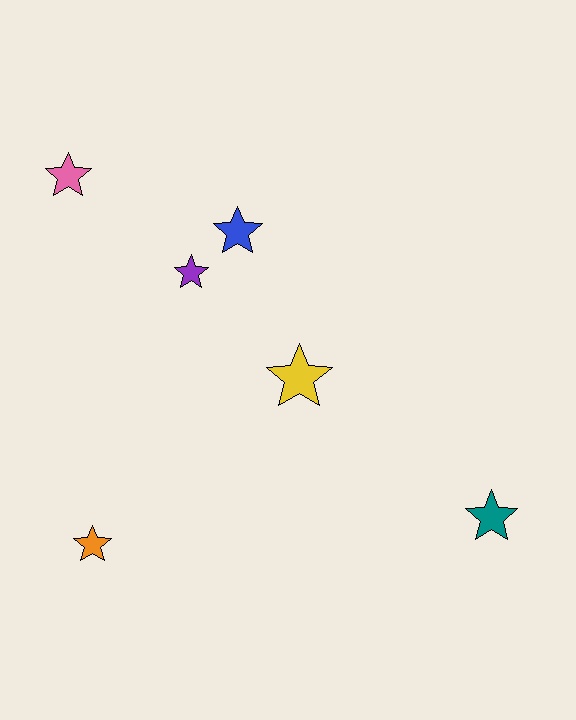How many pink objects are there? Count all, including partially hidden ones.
There is 1 pink object.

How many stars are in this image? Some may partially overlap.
There are 6 stars.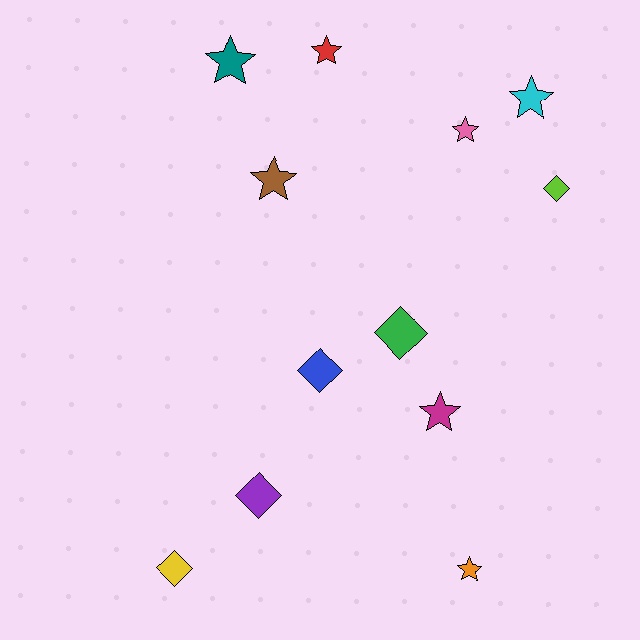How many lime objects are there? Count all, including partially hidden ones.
There is 1 lime object.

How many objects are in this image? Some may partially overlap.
There are 12 objects.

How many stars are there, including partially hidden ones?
There are 7 stars.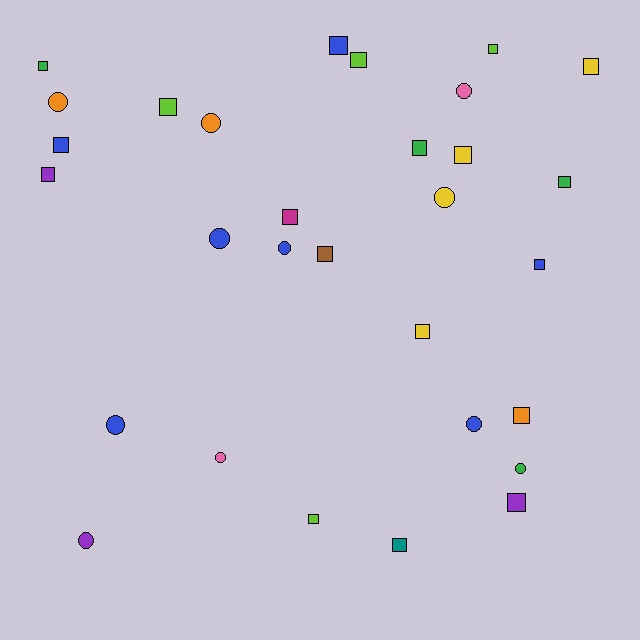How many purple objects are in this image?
There are 3 purple objects.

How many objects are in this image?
There are 30 objects.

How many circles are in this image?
There are 11 circles.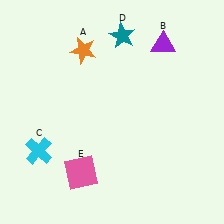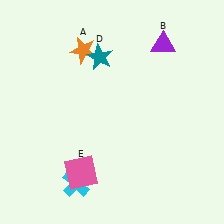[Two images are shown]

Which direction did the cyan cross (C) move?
The cyan cross (C) moved right.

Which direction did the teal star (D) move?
The teal star (D) moved left.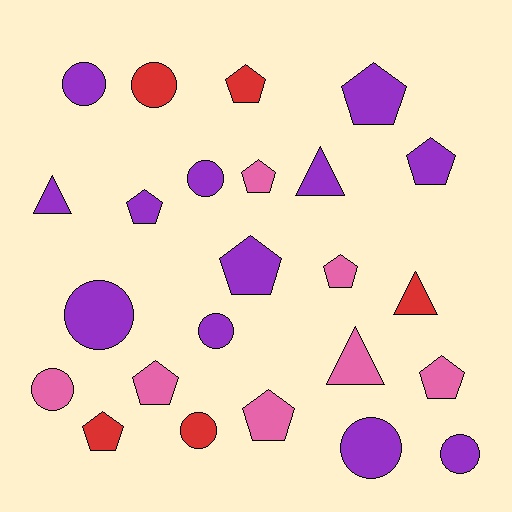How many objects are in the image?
There are 24 objects.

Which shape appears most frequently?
Pentagon, with 11 objects.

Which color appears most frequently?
Purple, with 12 objects.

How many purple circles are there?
There are 6 purple circles.